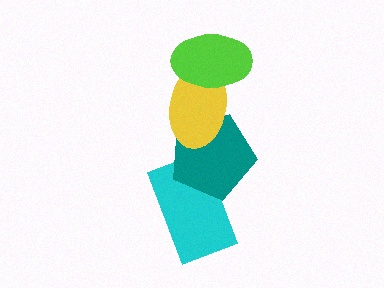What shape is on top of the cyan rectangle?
The teal pentagon is on top of the cyan rectangle.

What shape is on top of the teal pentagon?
The yellow ellipse is on top of the teal pentagon.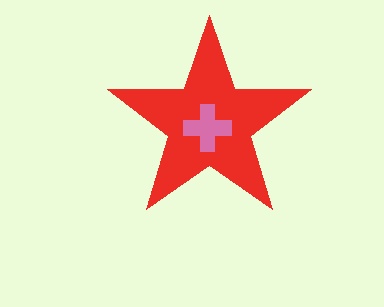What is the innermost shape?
The pink cross.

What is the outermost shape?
The red star.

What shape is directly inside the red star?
The pink cross.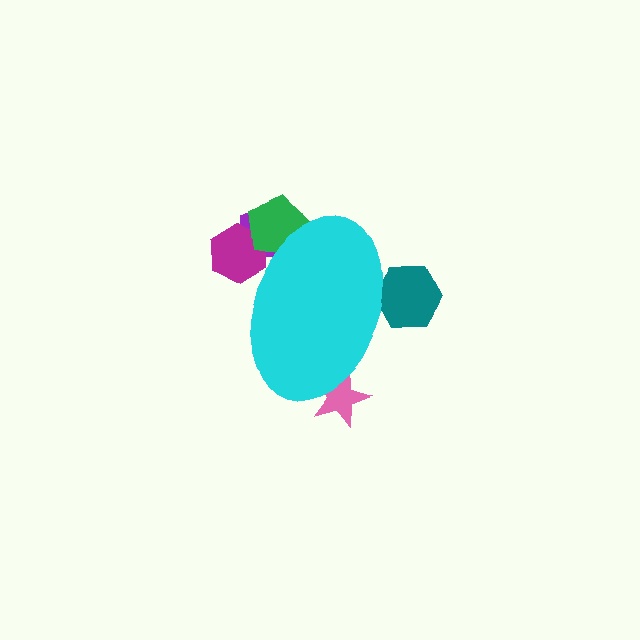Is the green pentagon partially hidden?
Yes, the green pentagon is partially hidden behind the cyan ellipse.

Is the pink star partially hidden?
Yes, the pink star is partially hidden behind the cyan ellipse.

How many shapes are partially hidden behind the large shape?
5 shapes are partially hidden.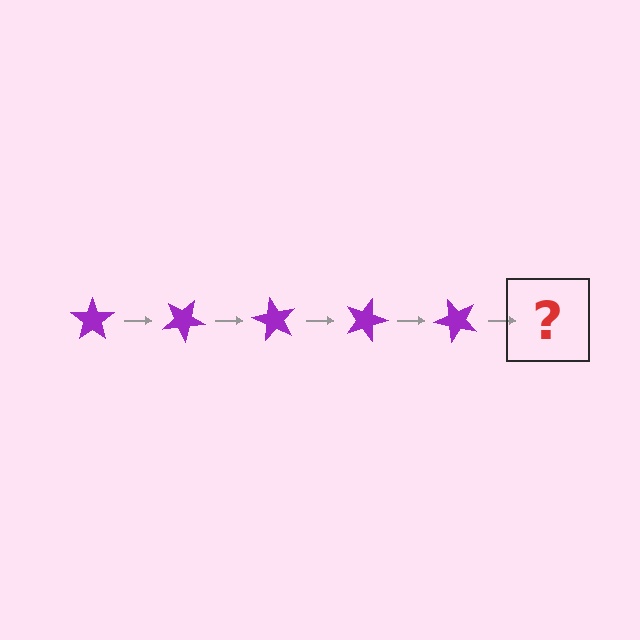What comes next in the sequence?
The next element should be a purple star rotated 150 degrees.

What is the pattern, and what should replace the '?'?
The pattern is that the star rotates 30 degrees each step. The '?' should be a purple star rotated 150 degrees.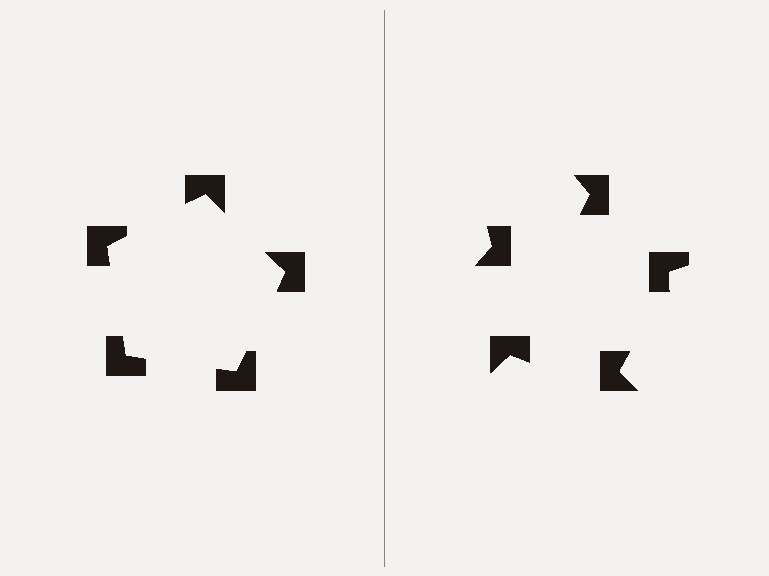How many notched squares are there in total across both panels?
10 — 5 on each side.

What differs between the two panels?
The notched squares are positioned identically on both sides; only the wedge orientations differ. On the left they align to a pentagon; on the right they are misaligned.